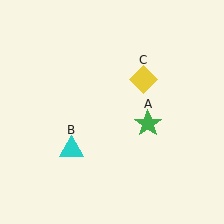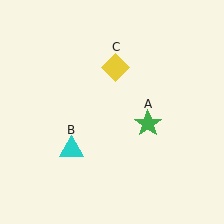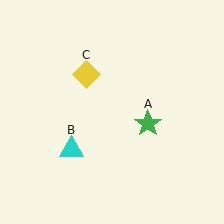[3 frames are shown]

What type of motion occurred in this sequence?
The yellow diamond (object C) rotated counterclockwise around the center of the scene.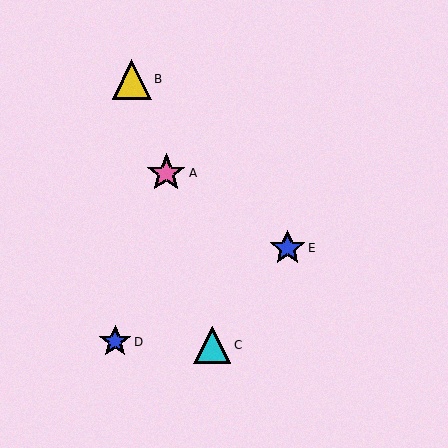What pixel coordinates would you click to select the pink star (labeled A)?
Click at (166, 173) to select the pink star A.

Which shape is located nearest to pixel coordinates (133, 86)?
The yellow triangle (labeled B) at (132, 79) is nearest to that location.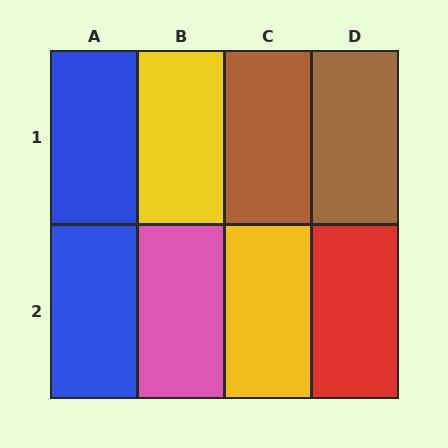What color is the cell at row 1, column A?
Blue.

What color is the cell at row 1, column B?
Yellow.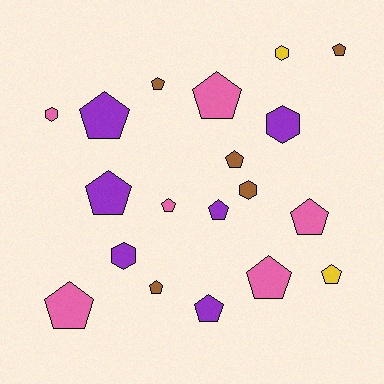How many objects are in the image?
There are 19 objects.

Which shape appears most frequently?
Pentagon, with 14 objects.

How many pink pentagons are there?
There are 5 pink pentagons.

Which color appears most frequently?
Pink, with 6 objects.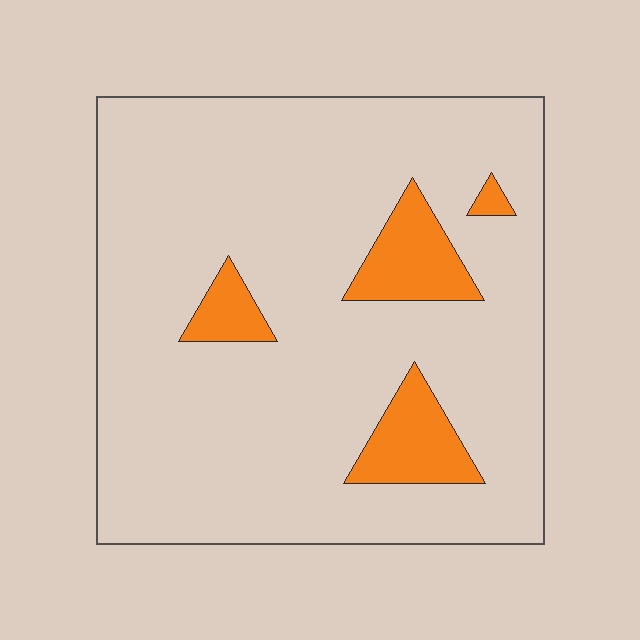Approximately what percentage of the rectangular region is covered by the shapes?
Approximately 10%.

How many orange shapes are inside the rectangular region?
4.